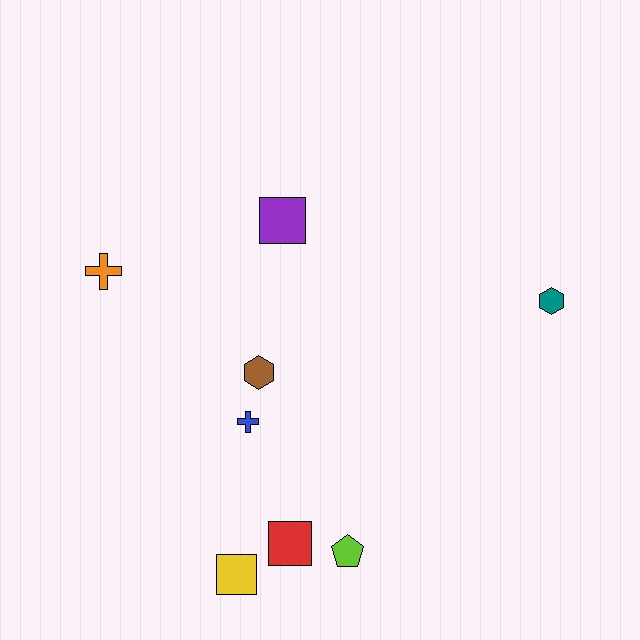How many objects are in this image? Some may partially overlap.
There are 8 objects.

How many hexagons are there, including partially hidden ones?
There are 2 hexagons.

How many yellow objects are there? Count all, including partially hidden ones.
There is 1 yellow object.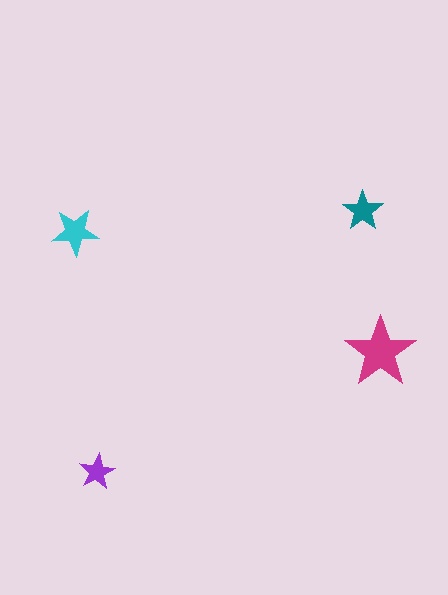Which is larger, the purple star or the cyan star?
The cyan one.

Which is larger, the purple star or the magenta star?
The magenta one.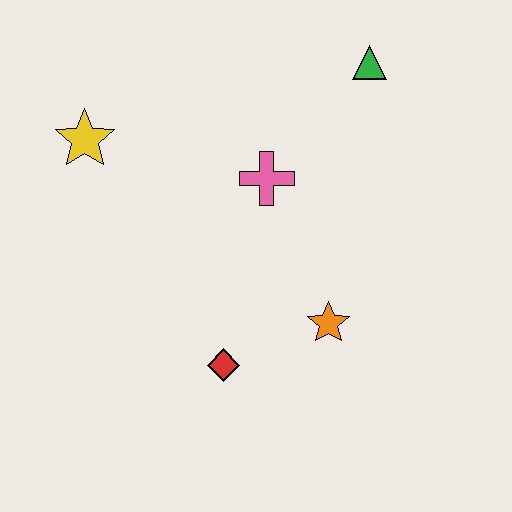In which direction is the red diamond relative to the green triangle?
The red diamond is below the green triangle.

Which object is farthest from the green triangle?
The red diamond is farthest from the green triangle.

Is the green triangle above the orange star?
Yes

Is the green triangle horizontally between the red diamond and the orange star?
No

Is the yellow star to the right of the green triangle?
No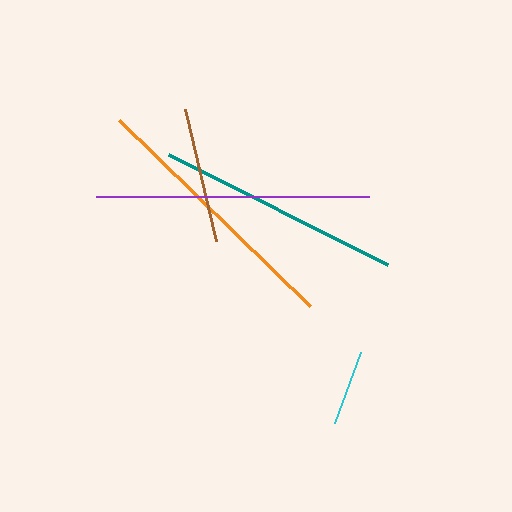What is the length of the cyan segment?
The cyan segment is approximately 76 pixels long.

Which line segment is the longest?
The purple line is the longest at approximately 274 pixels.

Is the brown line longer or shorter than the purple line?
The purple line is longer than the brown line.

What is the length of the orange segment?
The orange segment is approximately 266 pixels long.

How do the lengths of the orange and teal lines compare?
The orange and teal lines are approximately the same length.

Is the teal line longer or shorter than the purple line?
The purple line is longer than the teal line.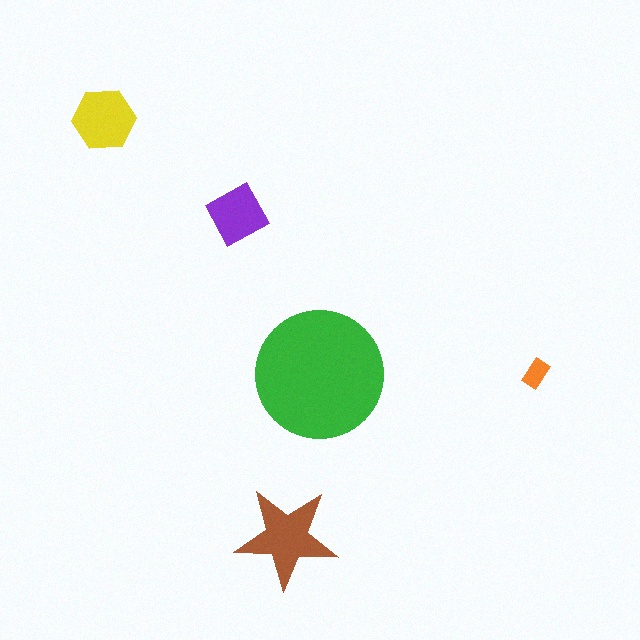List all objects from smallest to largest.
The orange rectangle, the purple diamond, the yellow hexagon, the brown star, the green circle.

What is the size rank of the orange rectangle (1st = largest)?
5th.